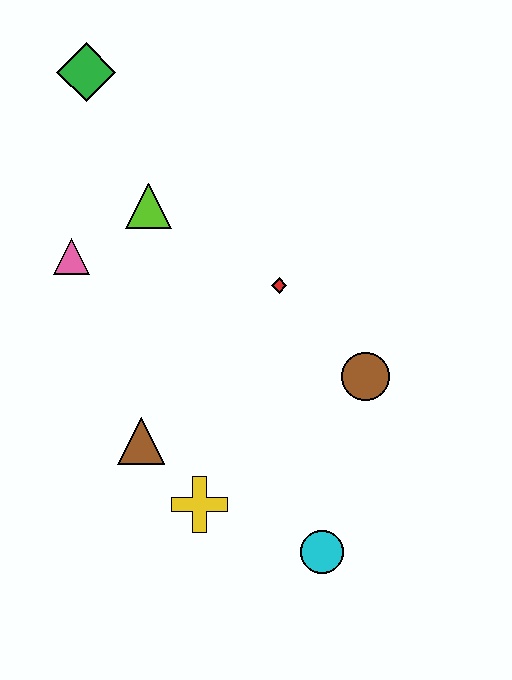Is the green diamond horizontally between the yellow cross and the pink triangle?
Yes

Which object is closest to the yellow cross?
The brown triangle is closest to the yellow cross.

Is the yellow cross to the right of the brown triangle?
Yes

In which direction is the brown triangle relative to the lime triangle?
The brown triangle is below the lime triangle.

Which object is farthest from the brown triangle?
The green diamond is farthest from the brown triangle.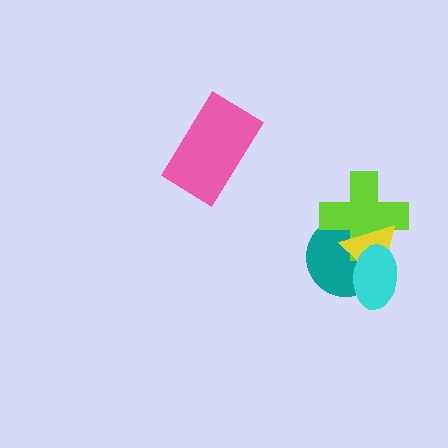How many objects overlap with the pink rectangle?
0 objects overlap with the pink rectangle.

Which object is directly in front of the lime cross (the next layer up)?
The yellow triangle is directly in front of the lime cross.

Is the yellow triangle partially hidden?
Yes, it is partially covered by another shape.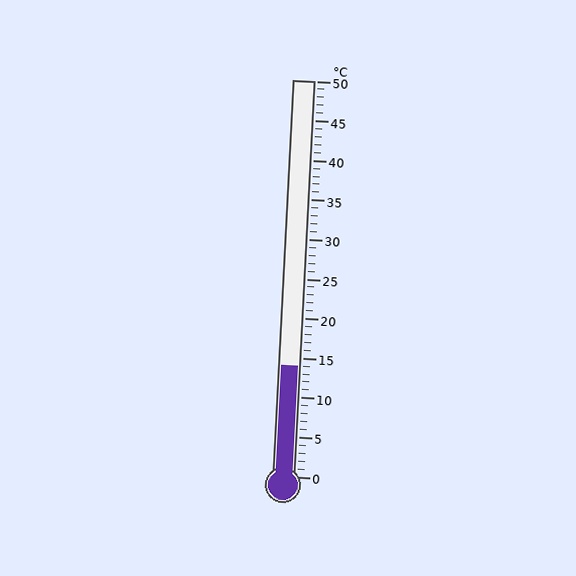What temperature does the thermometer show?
The thermometer shows approximately 14°C.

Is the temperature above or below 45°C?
The temperature is below 45°C.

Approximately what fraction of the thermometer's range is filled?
The thermometer is filled to approximately 30% of its range.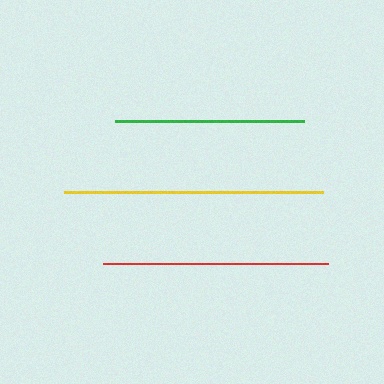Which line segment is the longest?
The yellow line is the longest at approximately 259 pixels.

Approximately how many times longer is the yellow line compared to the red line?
The yellow line is approximately 1.1 times the length of the red line.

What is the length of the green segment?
The green segment is approximately 188 pixels long.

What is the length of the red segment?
The red segment is approximately 226 pixels long.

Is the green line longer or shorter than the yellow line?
The yellow line is longer than the green line.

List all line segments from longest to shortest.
From longest to shortest: yellow, red, green.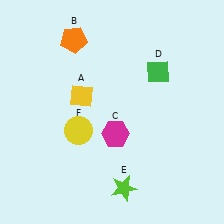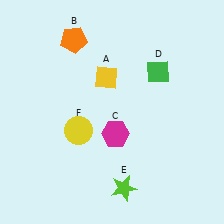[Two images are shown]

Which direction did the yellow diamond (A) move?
The yellow diamond (A) moved right.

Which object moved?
The yellow diamond (A) moved right.